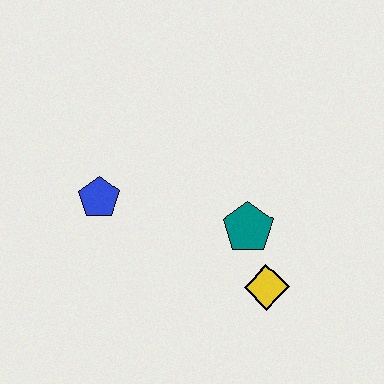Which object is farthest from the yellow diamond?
The blue pentagon is farthest from the yellow diamond.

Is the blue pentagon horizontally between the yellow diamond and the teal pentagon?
No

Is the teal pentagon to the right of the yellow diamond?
No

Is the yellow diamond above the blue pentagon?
No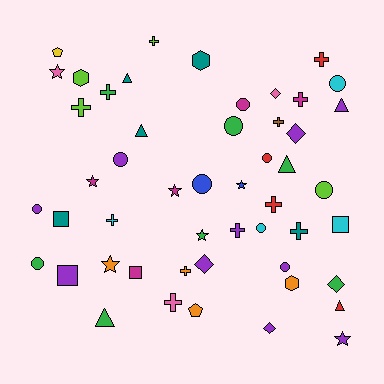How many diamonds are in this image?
There are 5 diamonds.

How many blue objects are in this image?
There are 2 blue objects.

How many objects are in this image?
There are 50 objects.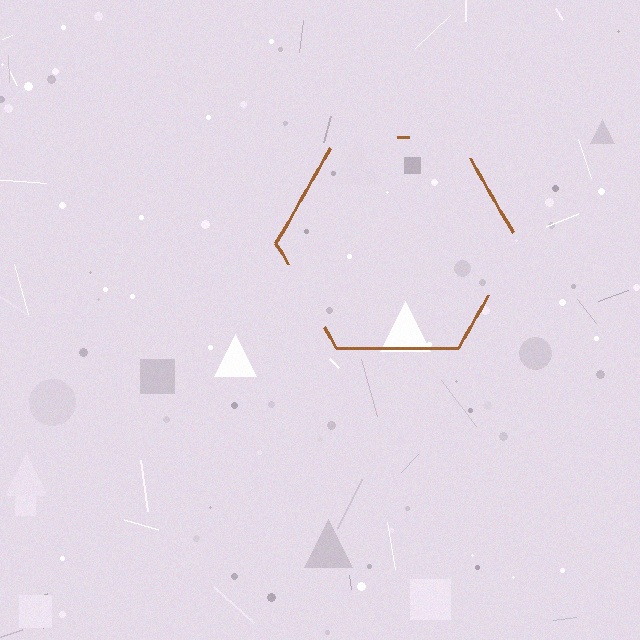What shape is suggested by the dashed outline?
The dashed outline suggests a hexagon.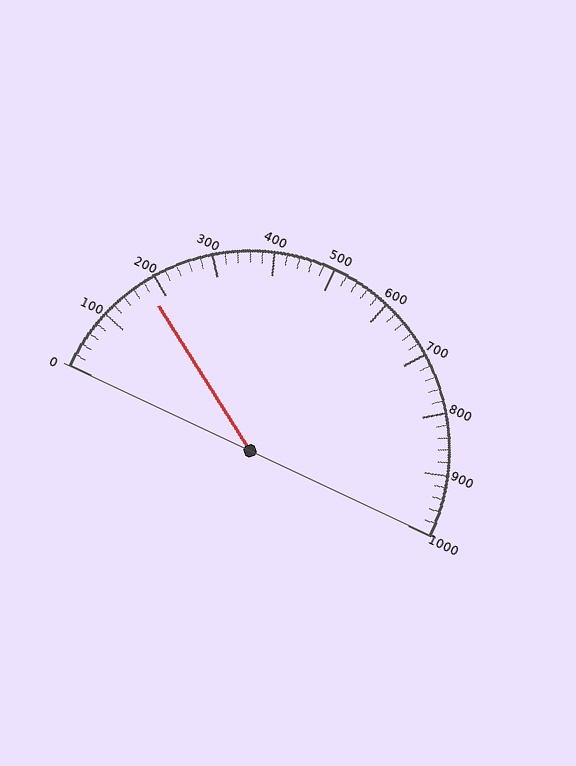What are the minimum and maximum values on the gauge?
The gauge ranges from 0 to 1000.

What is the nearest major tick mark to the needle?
The nearest major tick mark is 200.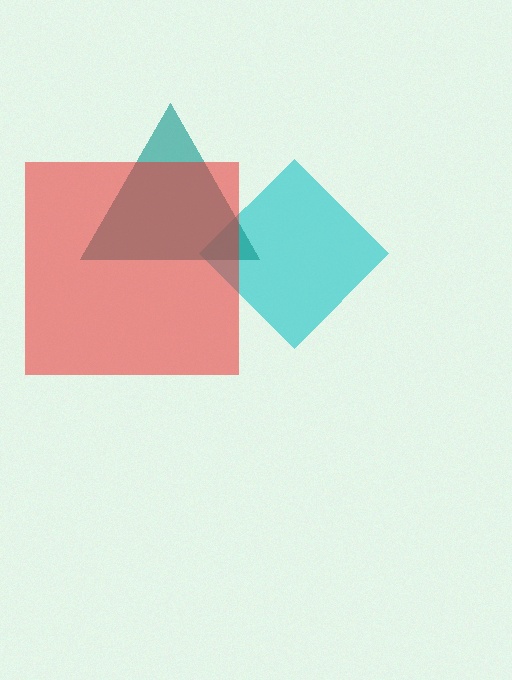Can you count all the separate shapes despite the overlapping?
Yes, there are 3 separate shapes.